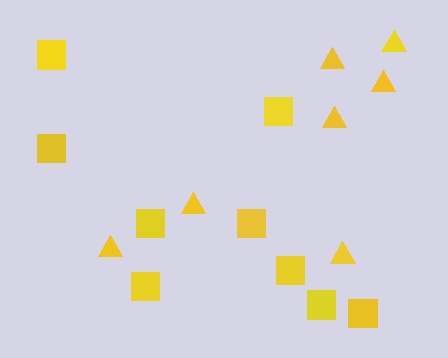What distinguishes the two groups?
There are 2 groups: one group of squares (9) and one group of triangles (7).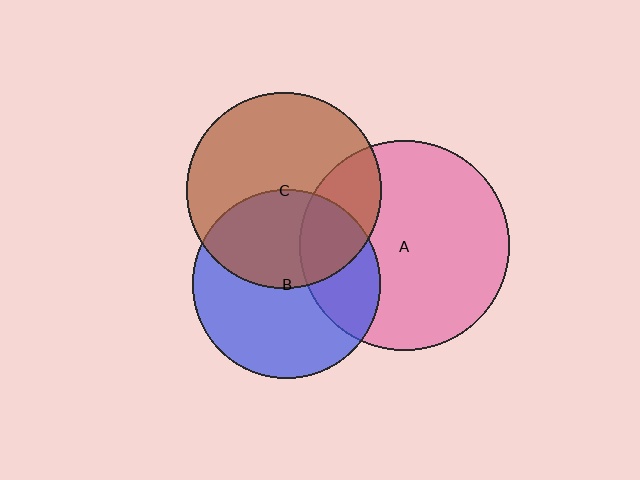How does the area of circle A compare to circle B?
Approximately 1.2 times.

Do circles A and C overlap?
Yes.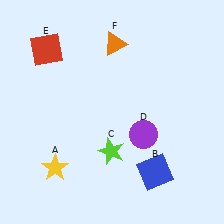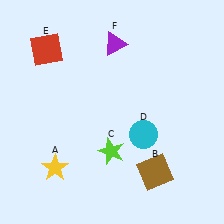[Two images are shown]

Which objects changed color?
B changed from blue to brown. D changed from purple to cyan. F changed from orange to purple.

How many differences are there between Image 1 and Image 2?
There are 3 differences between the two images.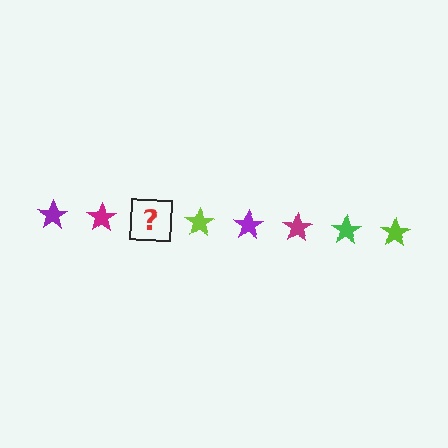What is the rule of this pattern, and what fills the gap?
The rule is that the pattern cycles through purple, magenta, green, lime stars. The gap should be filled with a green star.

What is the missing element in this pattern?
The missing element is a green star.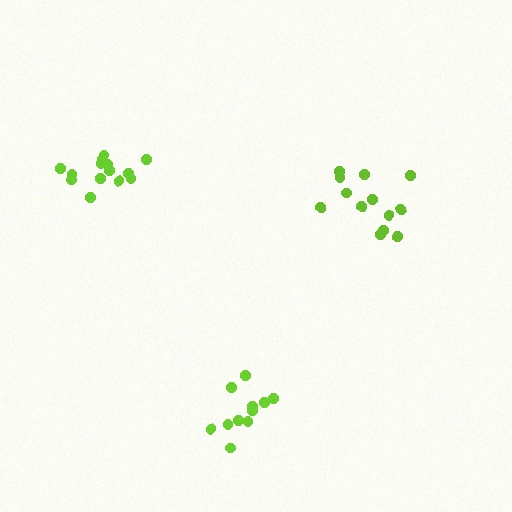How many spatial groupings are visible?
There are 3 spatial groupings.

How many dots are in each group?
Group 1: 11 dots, Group 2: 13 dots, Group 3: 14 dots (38 total).